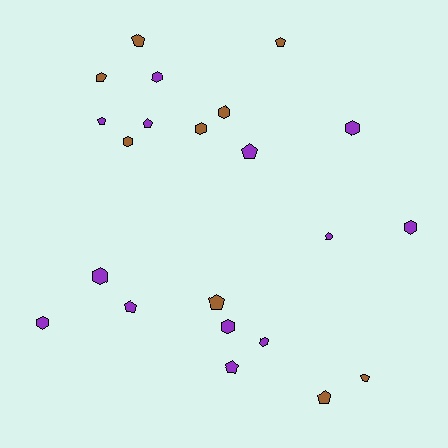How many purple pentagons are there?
There are 6 purple pentagons.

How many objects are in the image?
There are 22 objects.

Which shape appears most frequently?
Pentagon, with 12 objects.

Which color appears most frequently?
Purple, with 13 objects.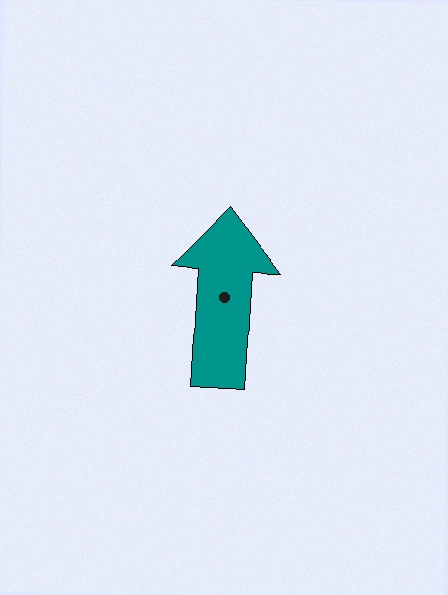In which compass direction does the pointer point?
North.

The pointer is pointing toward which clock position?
Roughly 12 o'clock.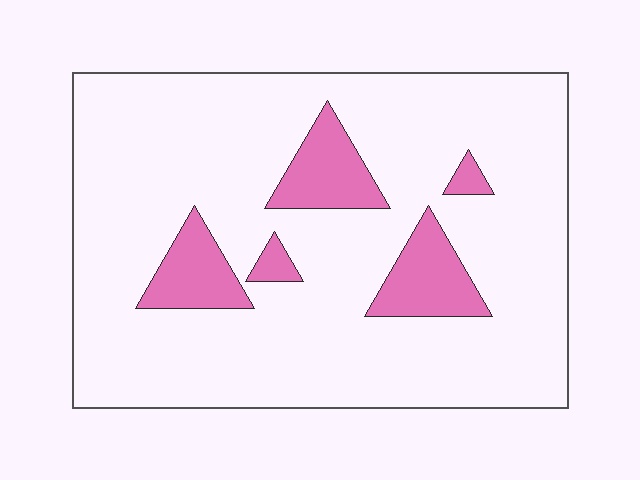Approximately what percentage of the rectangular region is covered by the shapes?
Approximately 15%.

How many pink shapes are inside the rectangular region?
5.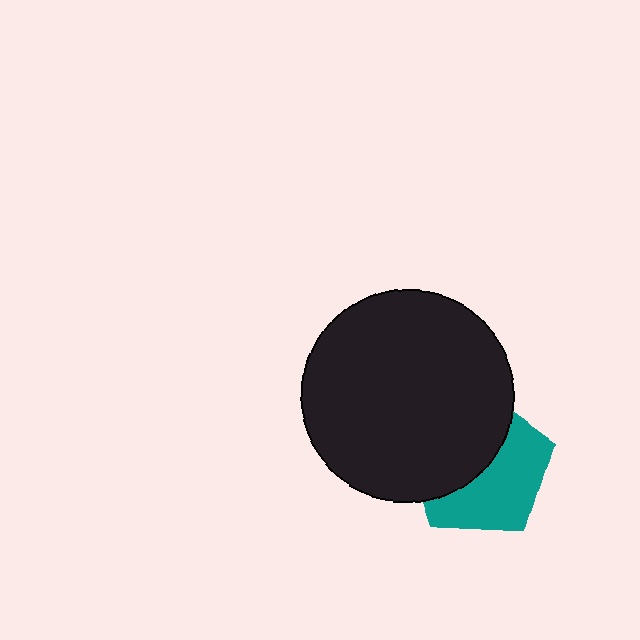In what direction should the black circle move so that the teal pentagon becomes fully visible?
The black circle should move toward the upper-left. That is the shortest direction to clear the overlap and leave the teal pentagon fully visible.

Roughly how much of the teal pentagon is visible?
About half of it is visible (roughly 51%).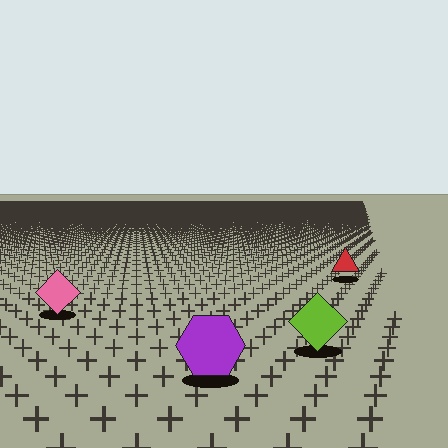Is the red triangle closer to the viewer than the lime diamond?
No. The lime diamond is closer — you can tell from the texture gradient: the ground texture is coarser near it.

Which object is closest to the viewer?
The purple hexagon is closest. The texture marks near it are larger and more spread out.